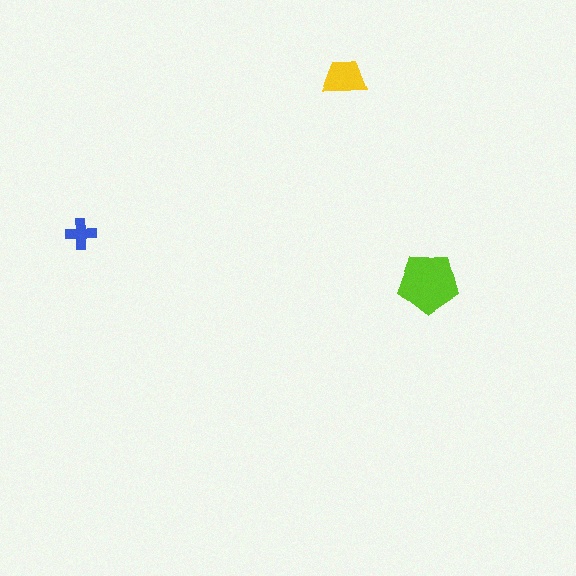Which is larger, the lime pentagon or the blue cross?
The lime pentagon.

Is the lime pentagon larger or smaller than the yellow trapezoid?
Larger.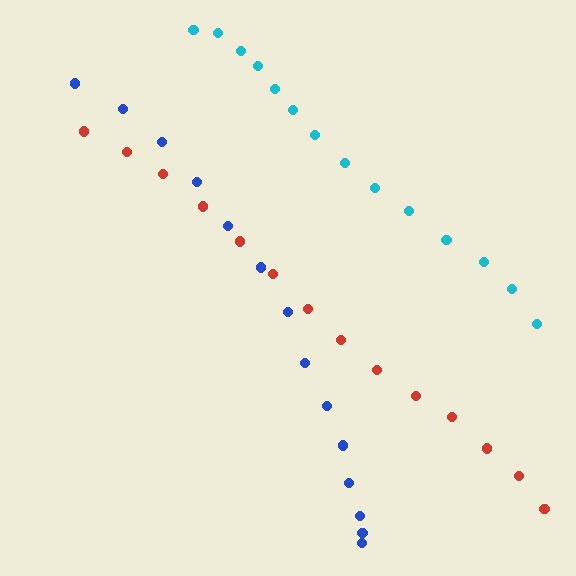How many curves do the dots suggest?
There are 3 distinct paths.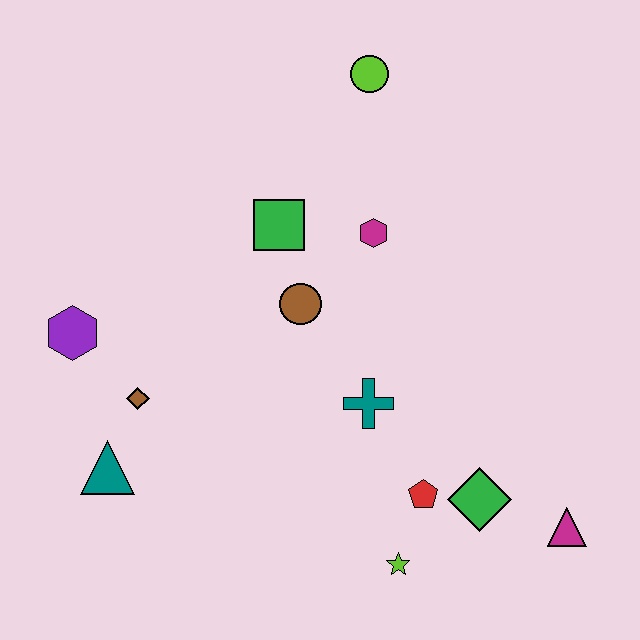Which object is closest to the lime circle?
The magenta hexagon is closest to the lime circle.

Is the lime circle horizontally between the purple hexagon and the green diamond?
Yes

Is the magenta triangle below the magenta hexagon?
Yes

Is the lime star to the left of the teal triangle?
No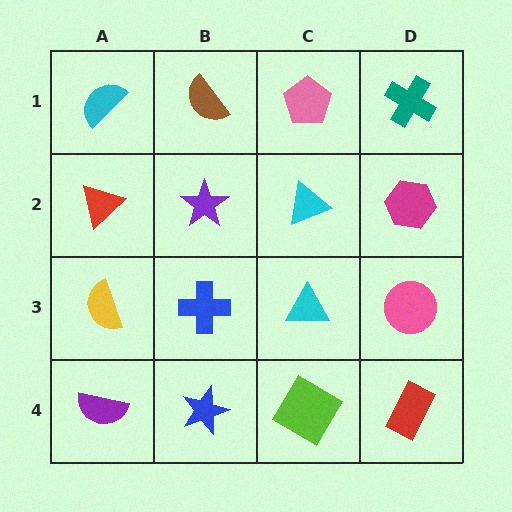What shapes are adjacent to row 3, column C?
A cyan triangle (row 2, column C), a lime diamond (row 4, column C), a blue cross (row 3, column B), a pink circle (row 3, column D).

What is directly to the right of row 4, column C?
A red rectangle.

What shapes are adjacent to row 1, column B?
A purple star (row 2, column B), a cyan semicircle (row 1, column A), a pink pentagon (row 1, column C).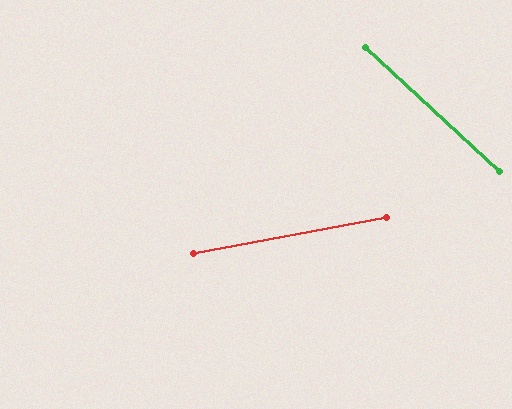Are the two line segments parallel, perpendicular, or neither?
Neither parallel nor perpendicular — they differ by about 53°.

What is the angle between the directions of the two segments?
Approximately 53 degrees.